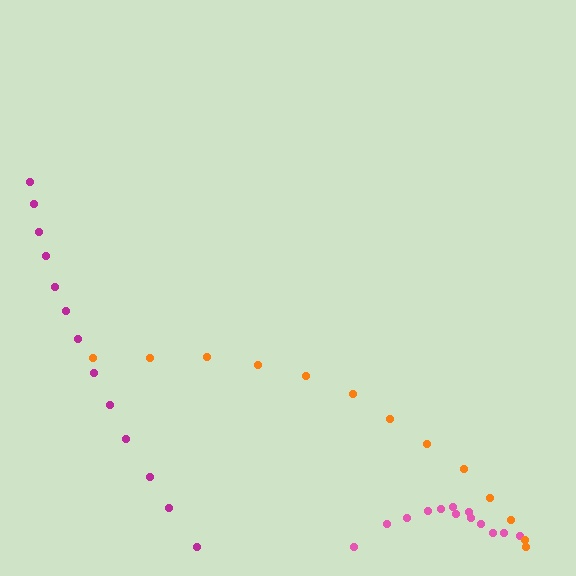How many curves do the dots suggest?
There are 3 distinct paths.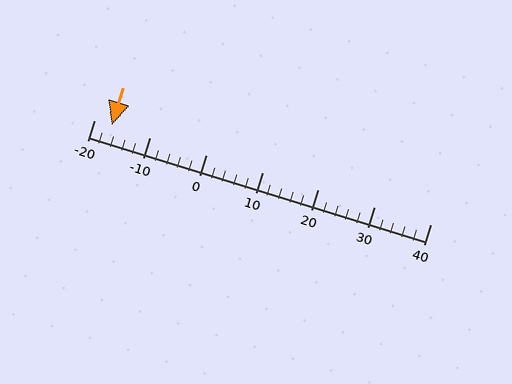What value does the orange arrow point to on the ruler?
The orange arrow points to approximately -17.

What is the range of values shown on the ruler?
The ruler shows values from -20 to 40.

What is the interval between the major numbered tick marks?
The major tick marks are spaced 10 units apart.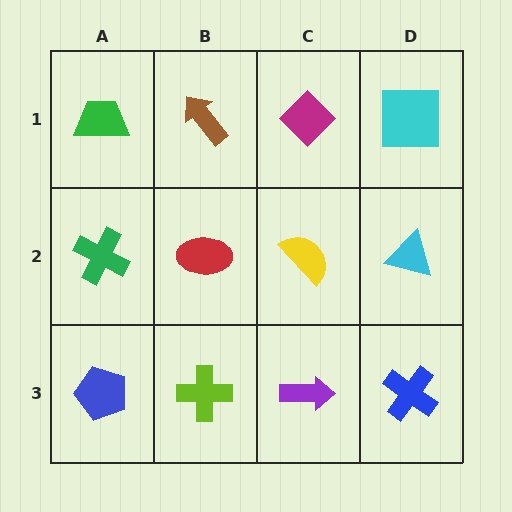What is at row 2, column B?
A red ellipse.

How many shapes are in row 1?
4 shapes.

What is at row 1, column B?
A brown arrow.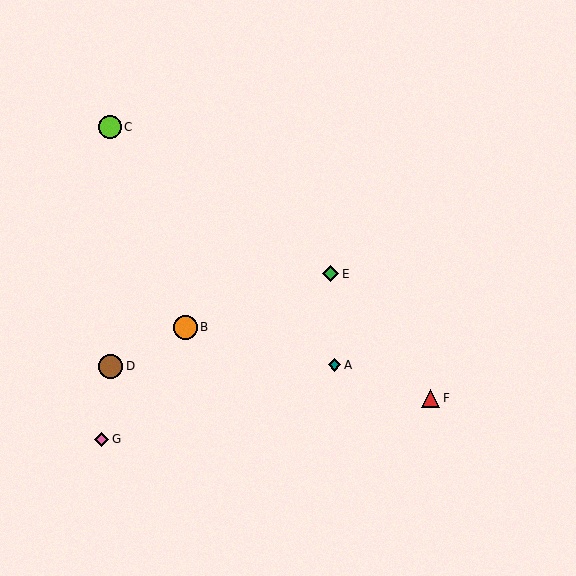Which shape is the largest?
The brown circle (labeled D) is the largest.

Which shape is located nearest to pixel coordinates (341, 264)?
The green diamond (labeled E) at (331, 273) is nearest to that location.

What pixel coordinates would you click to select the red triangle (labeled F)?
Click at (431, 399) to select the red triangle F.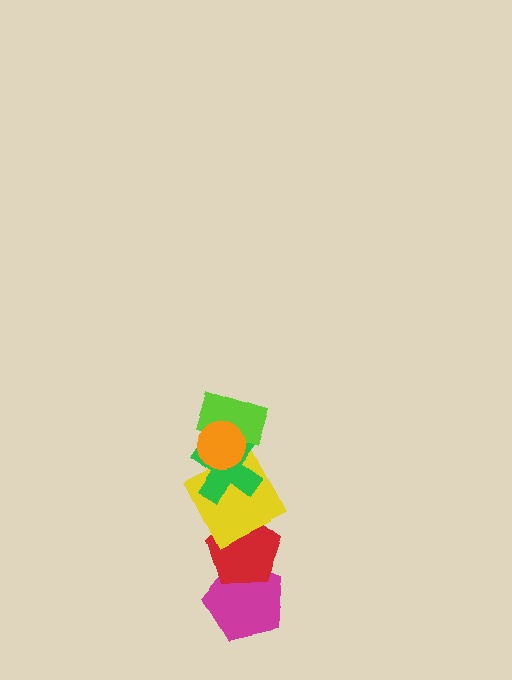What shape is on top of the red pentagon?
The yellow square is on top of the red pentagon.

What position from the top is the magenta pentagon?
The magenta pentagon is 6th from the top.